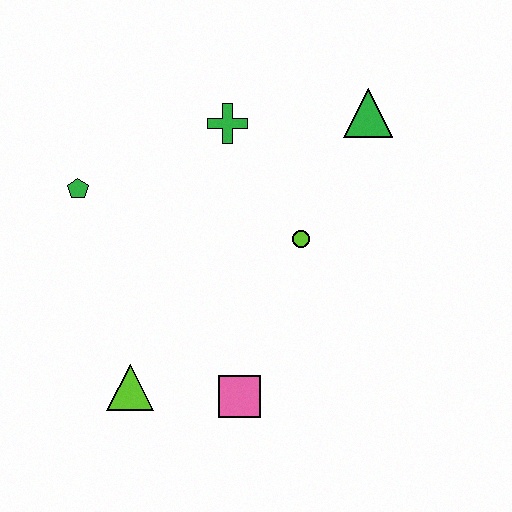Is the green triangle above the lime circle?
Yes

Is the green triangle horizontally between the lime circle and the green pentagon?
No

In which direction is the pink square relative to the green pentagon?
The pink square is below the green pentagon.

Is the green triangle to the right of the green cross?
Yes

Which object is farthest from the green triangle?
The lime triangle is farthest from the green triangle.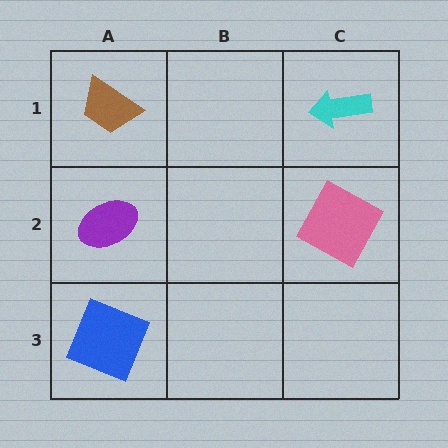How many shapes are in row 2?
2 shapes.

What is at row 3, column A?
A blue square.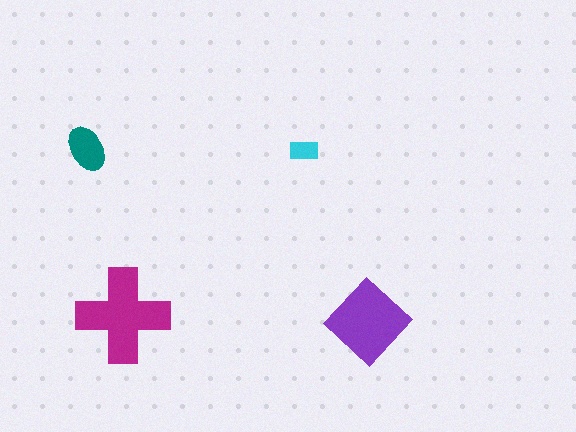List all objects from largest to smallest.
The magenta cross, the purple diamond, the teal ellipse, the cyan rectangle.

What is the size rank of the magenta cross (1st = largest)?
1st.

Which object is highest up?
The teal ellipse is topmost.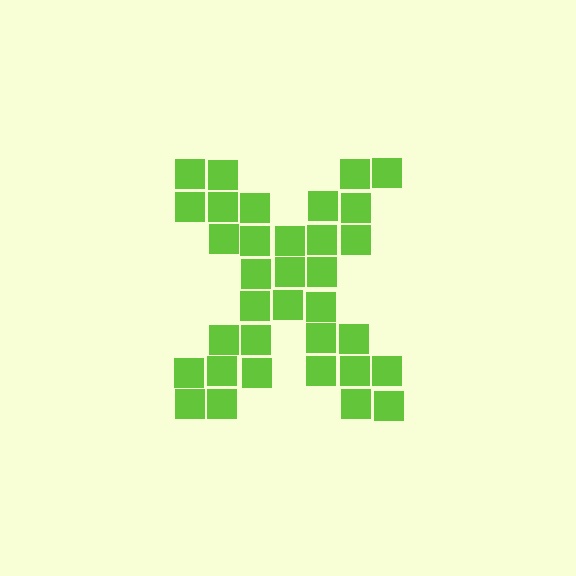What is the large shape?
The large shape is the letter X.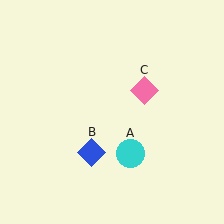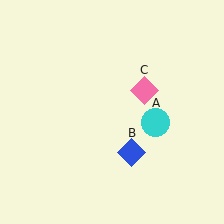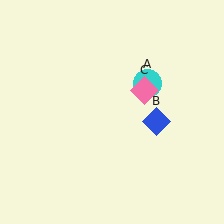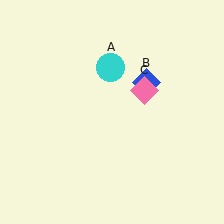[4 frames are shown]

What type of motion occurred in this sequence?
The cyan circle (object A), blue diamond (object B) rotated counterclockwise around the center of the scene.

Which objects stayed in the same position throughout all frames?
Pink diamond (object C) remained stationary.